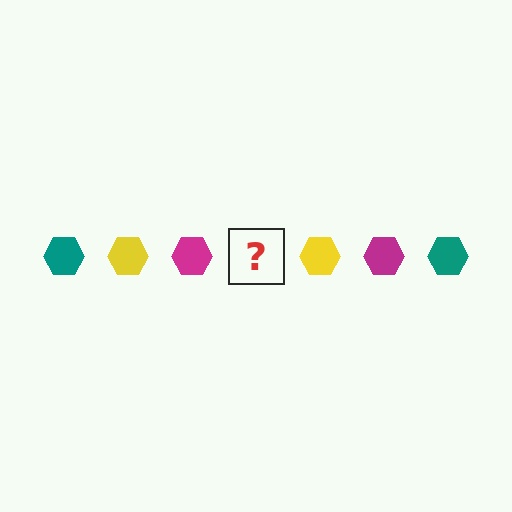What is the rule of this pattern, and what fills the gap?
The rule is that the pattern cycles through teal, yellow, magenta hexagons. The gap should be filled with a teal hexagon.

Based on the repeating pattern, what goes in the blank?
The blank should be a teal hexagon.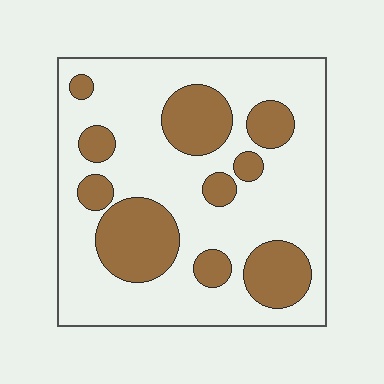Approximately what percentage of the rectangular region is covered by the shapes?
Approximately 30%.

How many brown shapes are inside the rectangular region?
10.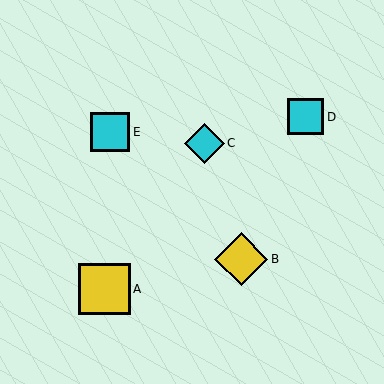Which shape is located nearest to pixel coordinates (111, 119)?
The cyan square (labeled E) at (110, 132) is nearest to that location.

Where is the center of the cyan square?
The center of the cyan square is at (305, 117).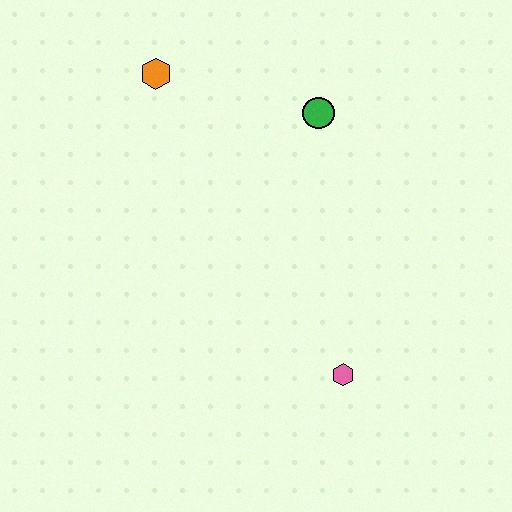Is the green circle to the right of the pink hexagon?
No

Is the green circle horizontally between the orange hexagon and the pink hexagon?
Yes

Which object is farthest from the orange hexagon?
The pink hexagon is farthest from the orange hexagon.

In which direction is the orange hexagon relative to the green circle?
The orange hexagon is to the left of the green circle.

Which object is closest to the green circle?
The orange hexagon is closest to the green circle.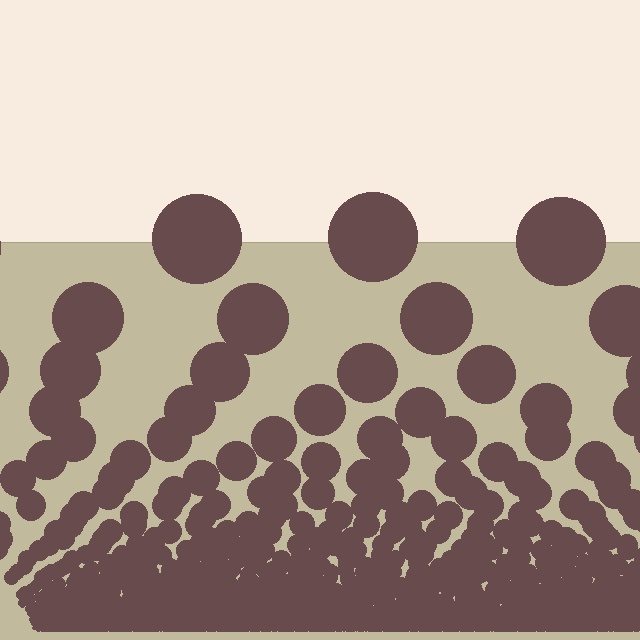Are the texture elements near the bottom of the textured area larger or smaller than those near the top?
Smaller. The gradient is inverted — elements near the bottom are smaller and denser.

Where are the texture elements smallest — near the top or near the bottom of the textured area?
Near the bottom.